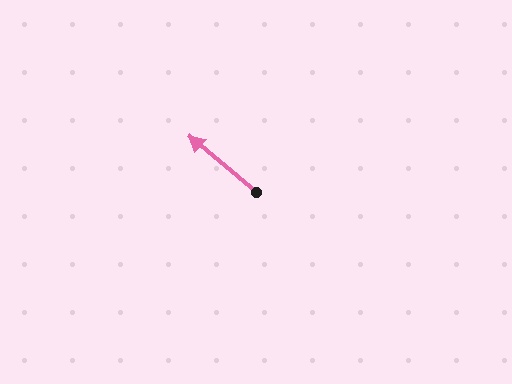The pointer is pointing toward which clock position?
Roughly 10 o'clock.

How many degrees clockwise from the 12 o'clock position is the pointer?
Approximately 310 degrees.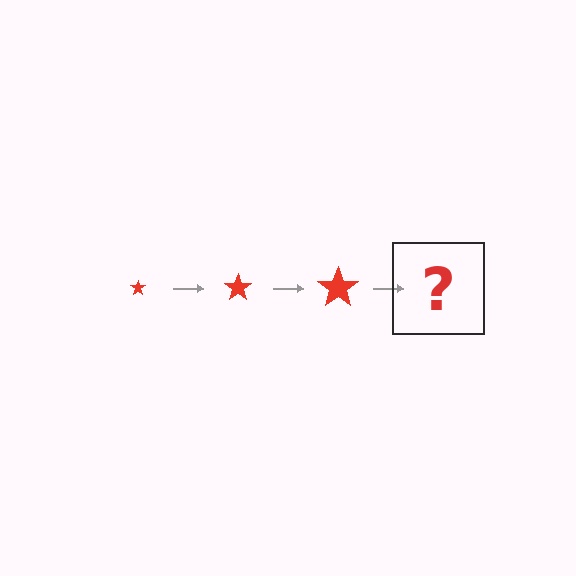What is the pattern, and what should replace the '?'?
The pattern is that the star gets progressively larger each step. The '?' should be a red star, larger than the previous one.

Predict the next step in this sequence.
The next step is a red star, larger than the previous one.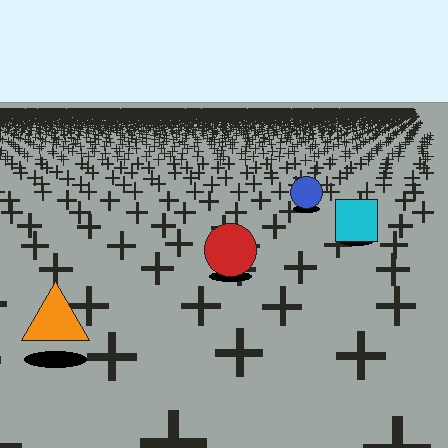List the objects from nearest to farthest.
From nearest to farthest: the orange triangle, the red circle, the cyan square, the blue circle.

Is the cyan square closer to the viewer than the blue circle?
Yes. The cyan square is closer — you can tell from the texture gradient: the ground texture is coarser near it.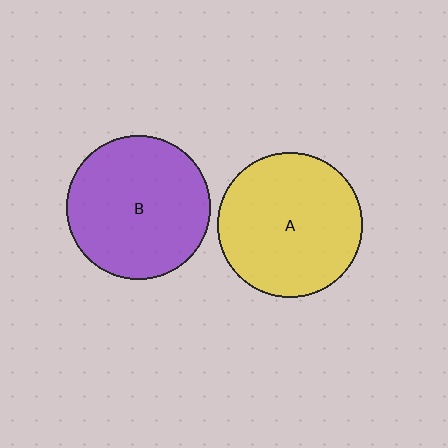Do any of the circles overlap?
No, none of the circles overlap.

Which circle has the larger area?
Circle A (yellow).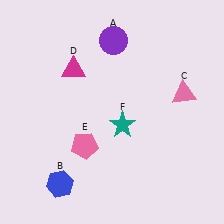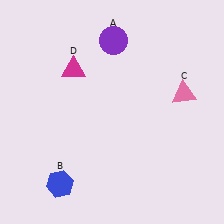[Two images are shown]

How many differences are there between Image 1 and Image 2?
There are 2 differences between the two images.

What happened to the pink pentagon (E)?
The pink pentagon (E) was removed in Image 2. It was in the bottom-left area of Image 1.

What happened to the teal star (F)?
The teal star (F) was removed in Image 2. It was in the bottom-right area of Image 1.